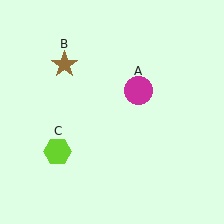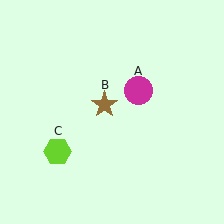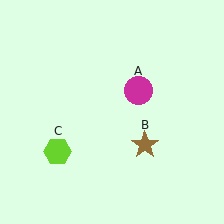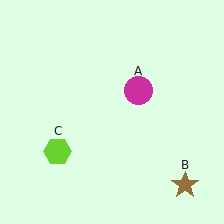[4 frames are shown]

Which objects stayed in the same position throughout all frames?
Magenta circle (object A) and lime hexagon (object C) remained stationary.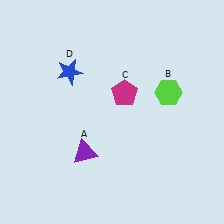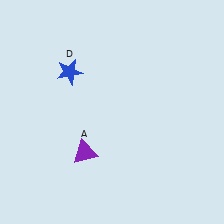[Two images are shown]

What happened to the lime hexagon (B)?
The lime hexagon (B) was removed in Image 2. It was in the top-right area of Image 1.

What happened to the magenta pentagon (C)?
The magenta pentagon (C) was removed in Image 2. It was in the top-right area of Image 1.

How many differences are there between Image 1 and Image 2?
There are 2 differences between the two images.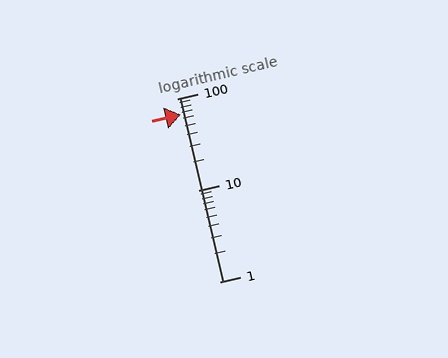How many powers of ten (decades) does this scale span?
The scale spans 2 decades, from 1 to 100.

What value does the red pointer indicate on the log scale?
The pointer indicates approximately 66.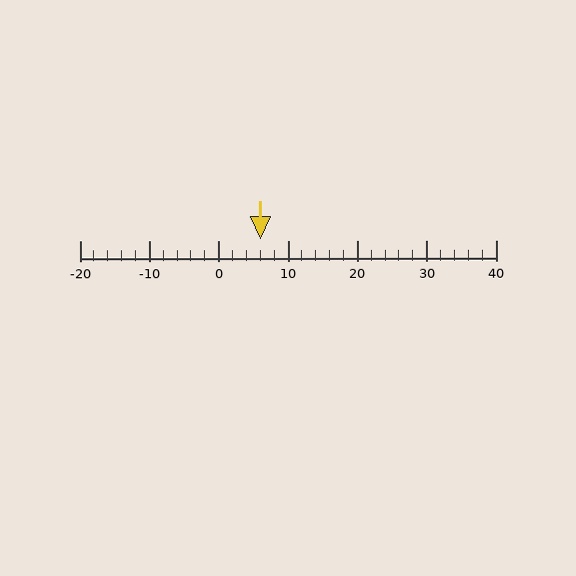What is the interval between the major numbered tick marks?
The major tick marks are spaced 10 units apart.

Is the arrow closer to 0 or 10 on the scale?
The arrow is closer to 10.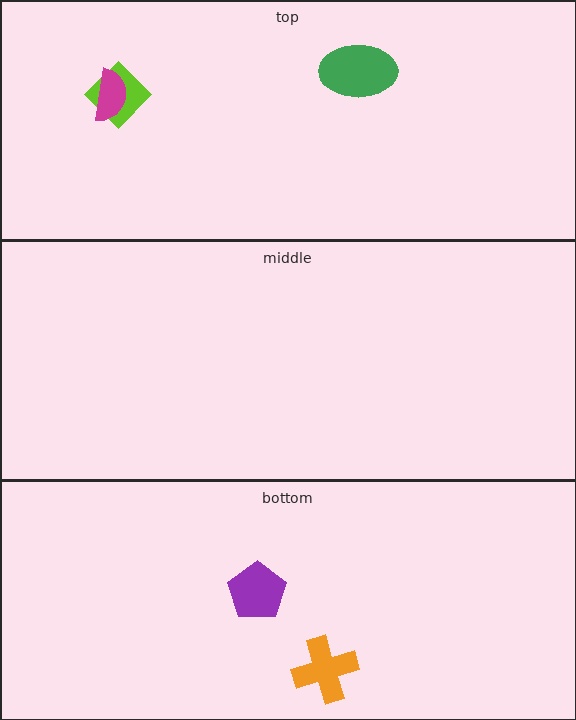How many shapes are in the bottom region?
2.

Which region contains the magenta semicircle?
The top region.